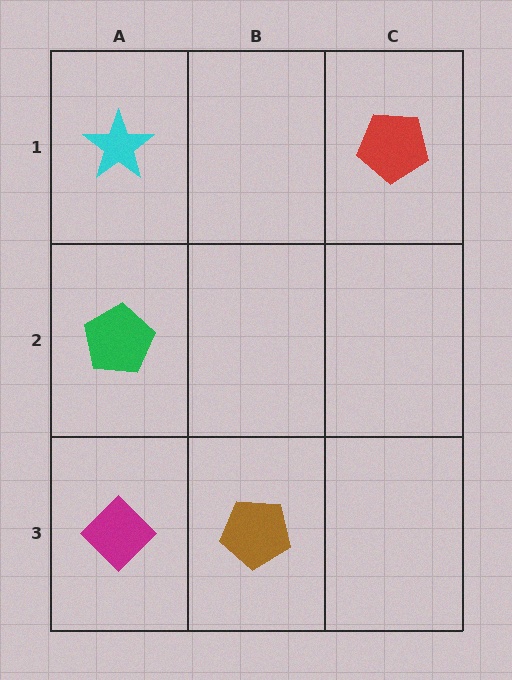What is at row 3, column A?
A magenta diamond.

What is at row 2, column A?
A green pentagon.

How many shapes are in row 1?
2 shapes.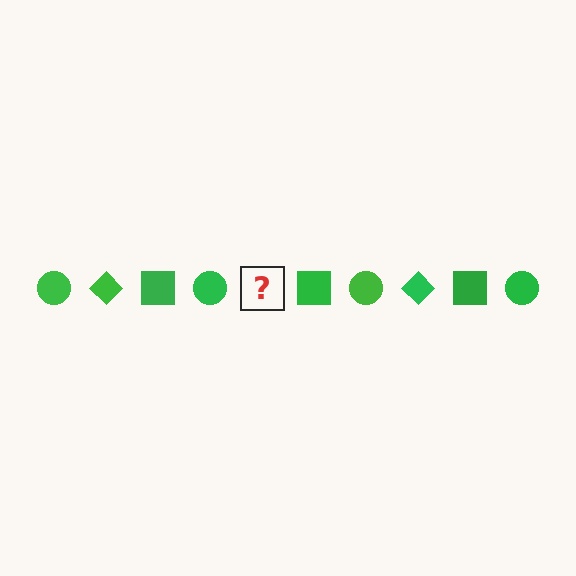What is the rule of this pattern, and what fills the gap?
The rule is that the pattern cycles through circle, diamond, square shapes in green. The gap should be filled with a green diamond.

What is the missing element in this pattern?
The missing element is a green diamond.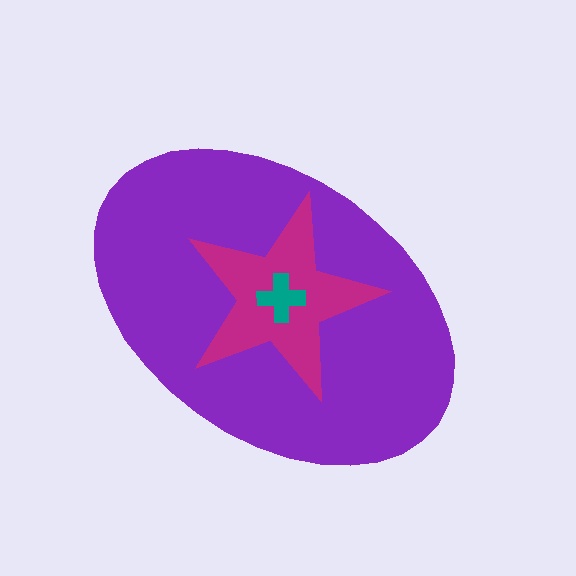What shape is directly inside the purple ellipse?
The magenta star.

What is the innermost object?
The teal cross.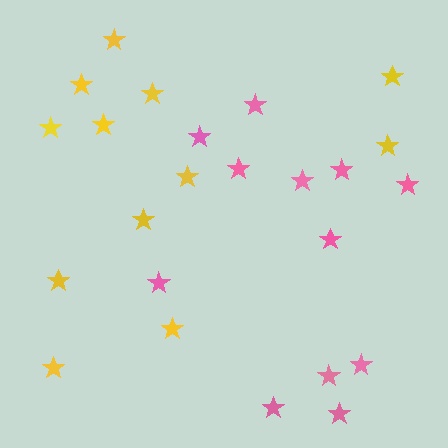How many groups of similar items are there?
There are 2 groups: one group of yellow stars (12) and one group of pink stars (12).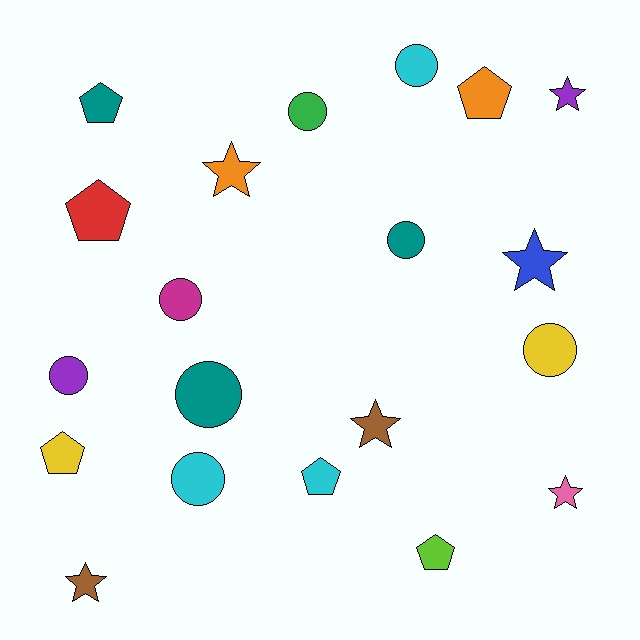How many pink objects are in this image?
There is 1 pink object.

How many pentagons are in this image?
There are 6 pentagons.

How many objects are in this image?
There are 20 objects.